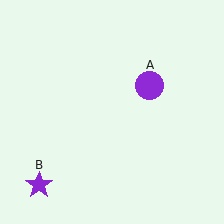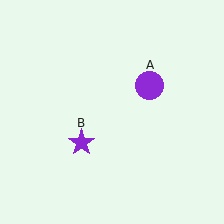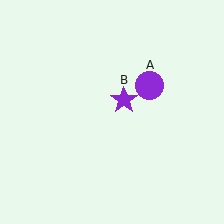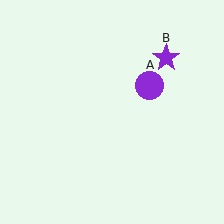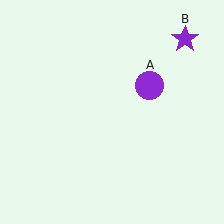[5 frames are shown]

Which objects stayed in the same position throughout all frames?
Purple circle (object A) remained stationary.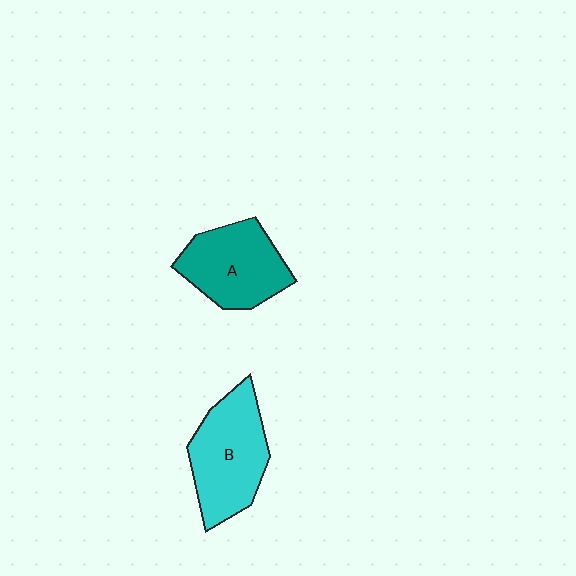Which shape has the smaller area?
Shape A (teal).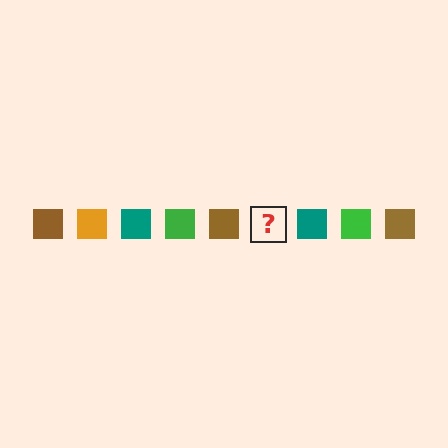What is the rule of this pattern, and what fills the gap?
The rule is that the pattern cycles through brown, orange, teal, green squares. The gap should be filled with an orange square.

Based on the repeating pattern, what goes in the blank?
The blank should be an orange square.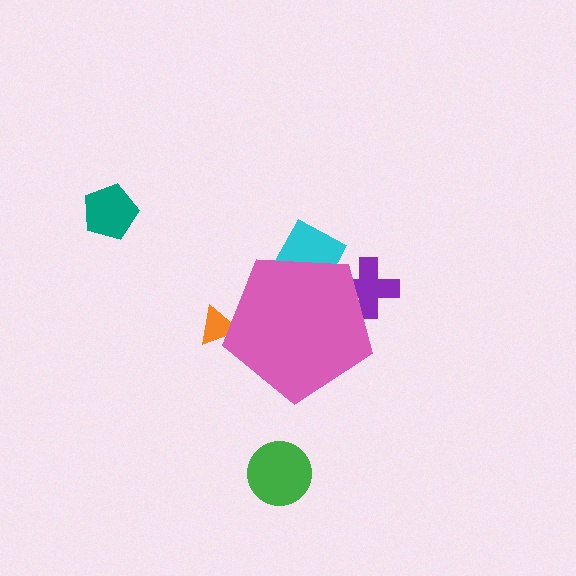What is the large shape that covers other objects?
A pink pentagon.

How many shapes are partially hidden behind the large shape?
3 shapes are partially hidden.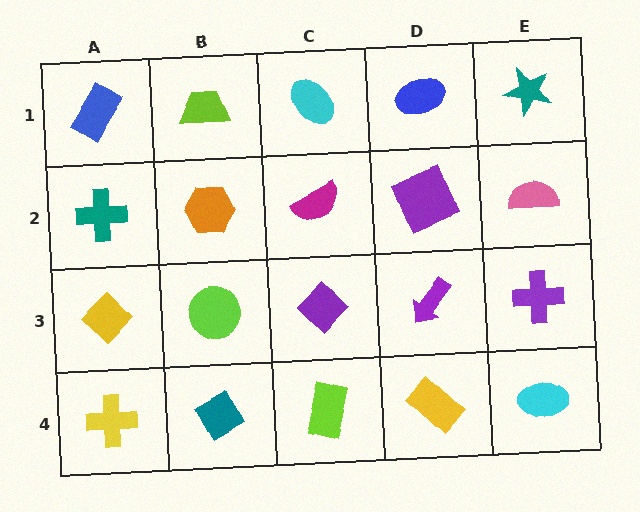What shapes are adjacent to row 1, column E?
A pink semicircle (row 2, column E), a blue ellipse (row 1, column D).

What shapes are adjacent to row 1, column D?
A purple square (row 2, column D), a cyan ellipse (row 1, column C), a teal star (row 1, column E).